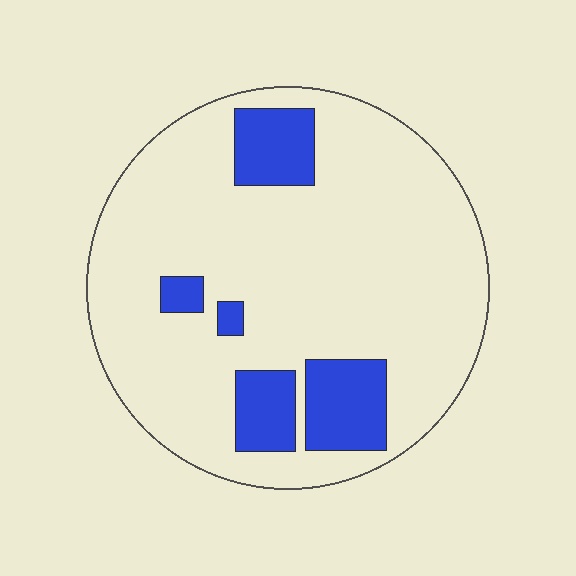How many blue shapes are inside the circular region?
5.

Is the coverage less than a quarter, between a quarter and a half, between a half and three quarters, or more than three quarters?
Less than a quarter.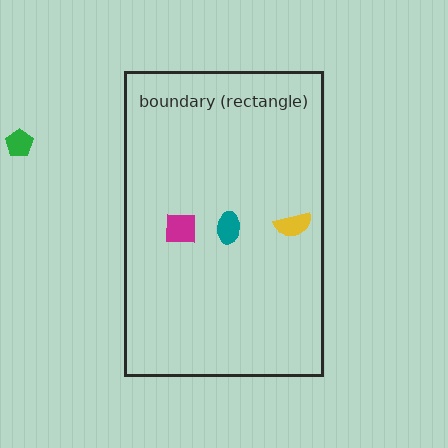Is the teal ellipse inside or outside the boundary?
Inside.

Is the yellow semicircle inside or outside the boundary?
Inside.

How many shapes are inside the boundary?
3 inside, 1 outside.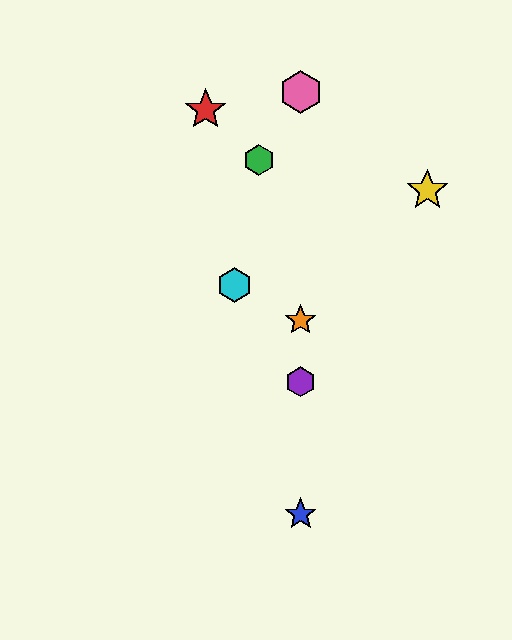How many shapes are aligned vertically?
4 shapes (the blue star, the purple hexagon, the orange star, the pink hexagon) are aligned vertically.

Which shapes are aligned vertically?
The blue star, the purple hexagon, the orange star, the pink hexagon are aligned vertically.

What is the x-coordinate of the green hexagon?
The green hexagon is at x≈259.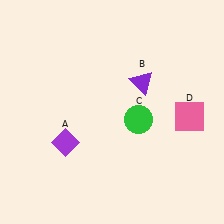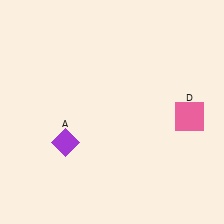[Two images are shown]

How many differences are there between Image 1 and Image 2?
There are 2 differences between the two images.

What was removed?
The purple triangle (B), the green circle (C) were removed in Image 2.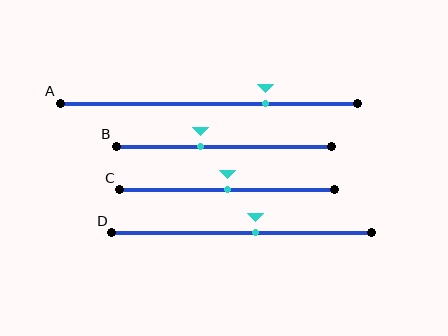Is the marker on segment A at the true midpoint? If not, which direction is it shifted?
No, the marker on segment A is shifted to the right by about 19% of the segment length.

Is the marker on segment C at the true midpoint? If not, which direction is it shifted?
Yes, the marker on segment C is at the true midpoint.